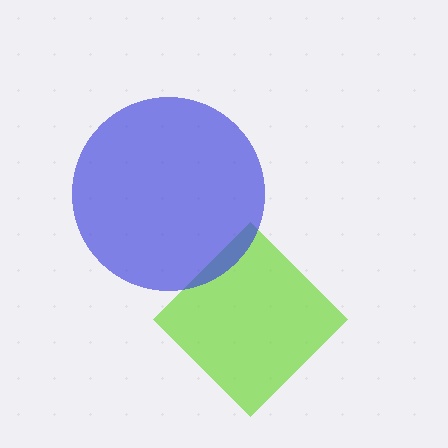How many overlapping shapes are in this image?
There are 2 overlapping shapes in the image.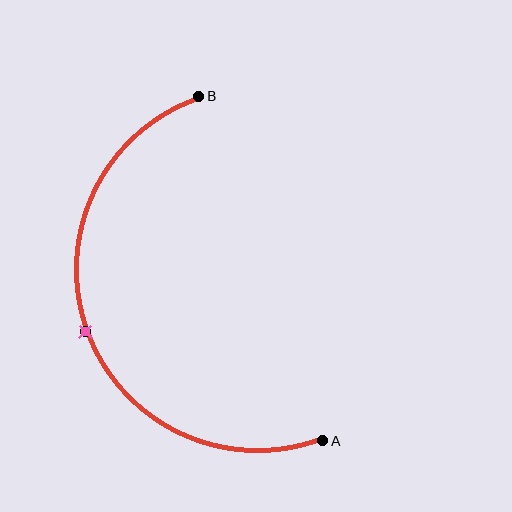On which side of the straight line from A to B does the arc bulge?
The arc bulges to the left of the straight line connecting A and B.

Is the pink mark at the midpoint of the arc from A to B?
Yes. The pink mark lies on the arc at equal arc-length from both A and B — it is the arc midpoint.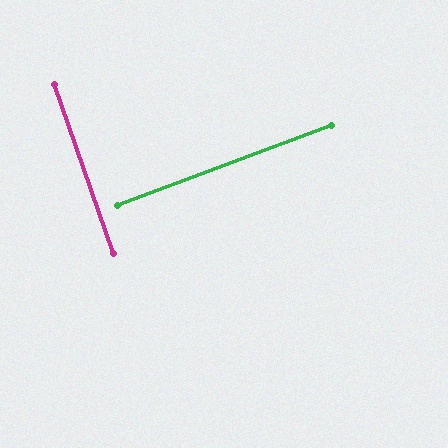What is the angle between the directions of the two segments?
Approximately 89 degrees.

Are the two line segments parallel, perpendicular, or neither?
Perpendicular — they meet at approximately 89°.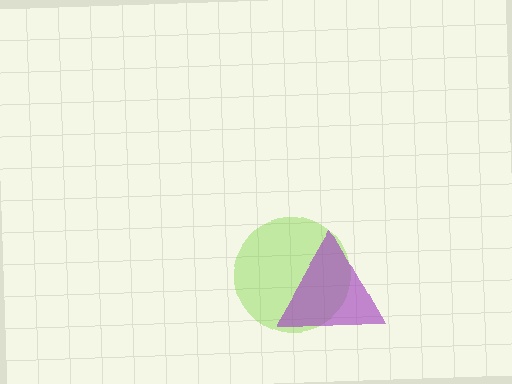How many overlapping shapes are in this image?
There are 2 overlapping shapes in the image.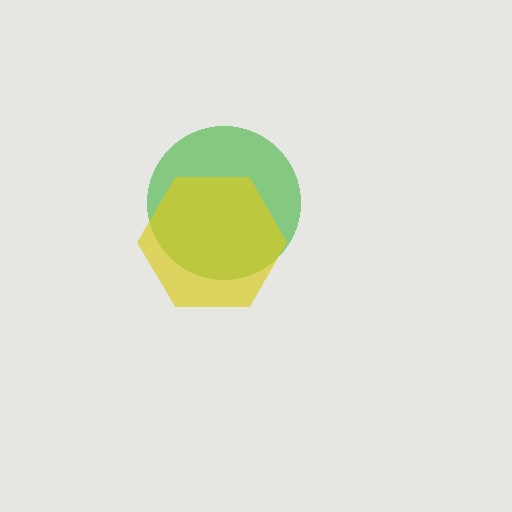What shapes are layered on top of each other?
The layered shapes are: a green circle, a yellow hexagon.